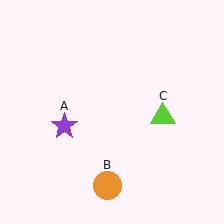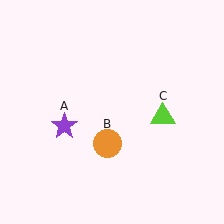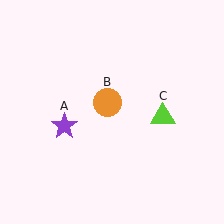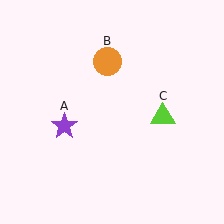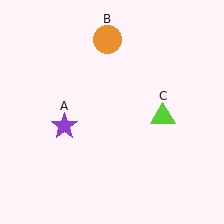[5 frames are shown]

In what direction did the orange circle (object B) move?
The orange circle (object B) moved up.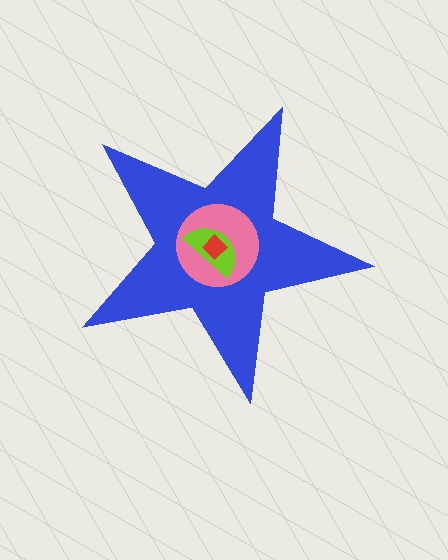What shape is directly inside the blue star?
The pink circle.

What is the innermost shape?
The red diamond.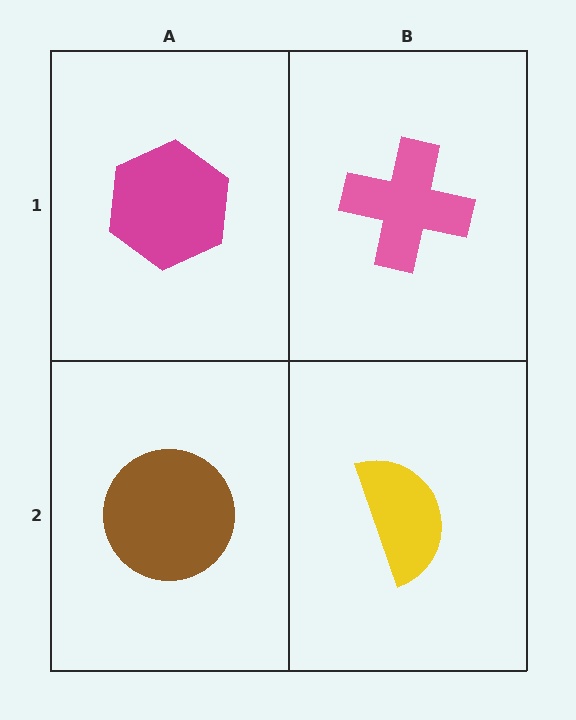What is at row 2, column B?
A yellow semicircle.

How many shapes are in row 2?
2 shapes.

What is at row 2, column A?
A brown circle.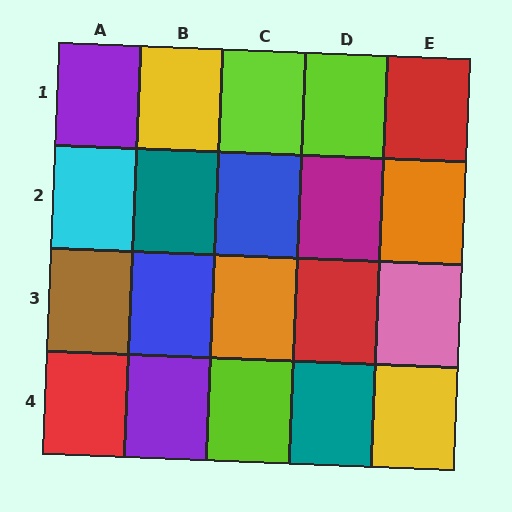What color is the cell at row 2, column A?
Cyan.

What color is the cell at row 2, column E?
Orange.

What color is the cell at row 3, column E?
Pink.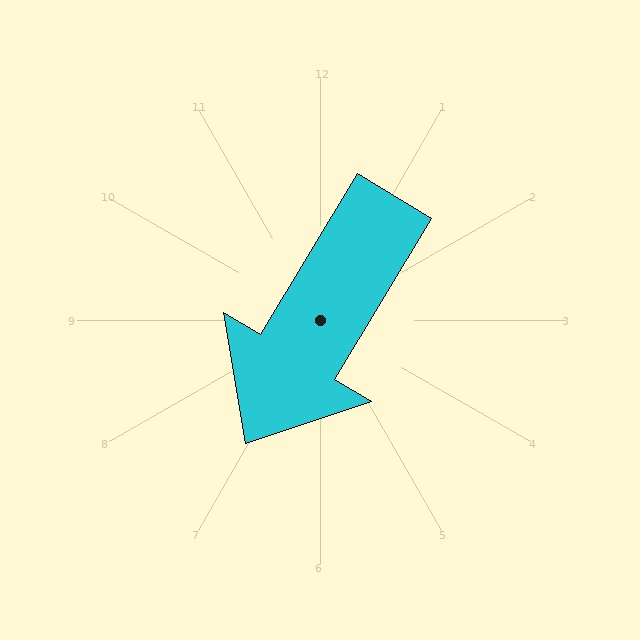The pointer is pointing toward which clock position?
Roughly 7 o'clock.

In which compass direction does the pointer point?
Southwest.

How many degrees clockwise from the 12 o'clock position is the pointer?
Approximately 211 degrees.